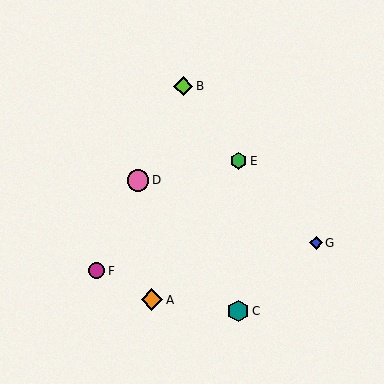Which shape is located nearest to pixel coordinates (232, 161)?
The green hexagon (labeled E) at (239, 161) is nearest to that location.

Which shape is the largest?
The pink circle (labeled D) is the largest.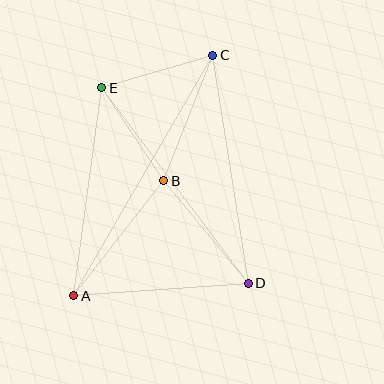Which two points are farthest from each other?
Points A and C are farthest from each other.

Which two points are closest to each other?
Points B and E are closest to each other.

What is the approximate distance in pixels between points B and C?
The distance between B and C is approximately 135 pixels.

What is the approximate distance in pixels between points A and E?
The distance between A and E is approximately 210 pixels.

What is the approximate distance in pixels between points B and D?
The distance between B and D is approximately 132 pixels.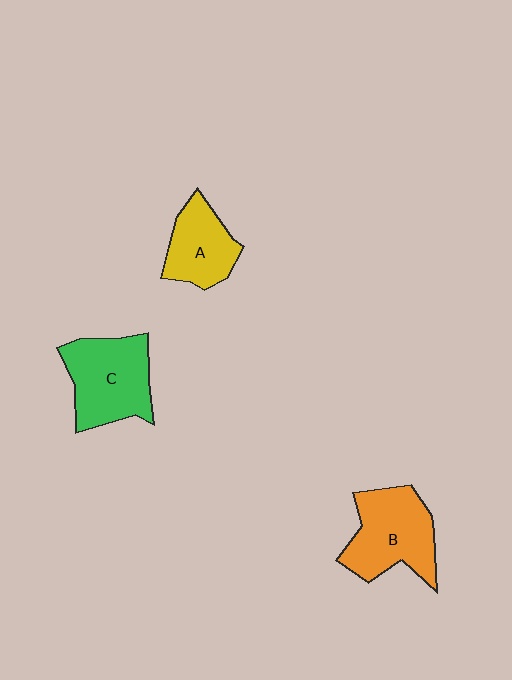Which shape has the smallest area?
Shape A (yellow).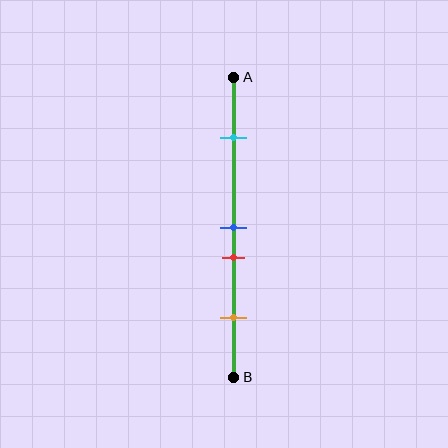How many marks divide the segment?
There are 4 marks dividing the segment.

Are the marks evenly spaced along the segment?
No, the marks are not evenly spaced.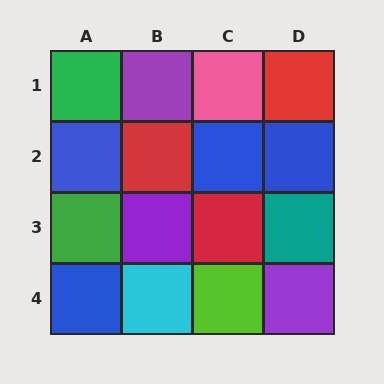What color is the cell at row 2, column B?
Red.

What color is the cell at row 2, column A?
Blue.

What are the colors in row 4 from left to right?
Blue, cyan, lime, purple.